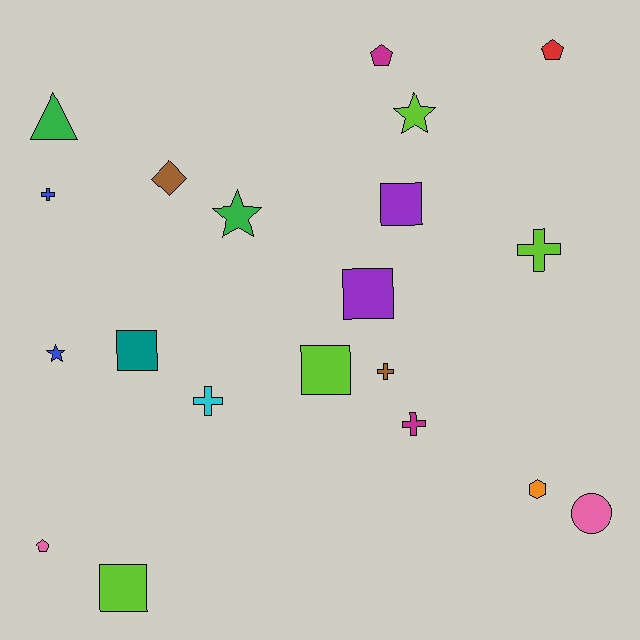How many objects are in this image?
There are 20 objects.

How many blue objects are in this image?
There are 2 blue objects.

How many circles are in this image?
There is 1 circle.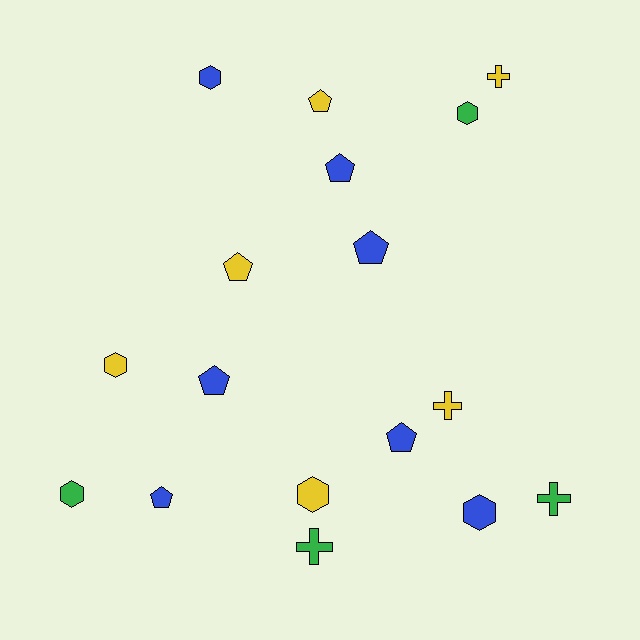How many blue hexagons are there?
There are 2 blue hexagons.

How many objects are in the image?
There are 17 objects.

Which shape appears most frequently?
Pentagon, with 7 objects.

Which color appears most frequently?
Blue, with 7 objects.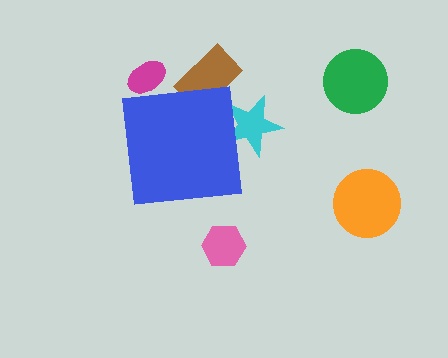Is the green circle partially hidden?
No, the green circle is fully visible.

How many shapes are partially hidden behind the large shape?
3 shapes are partially hidden.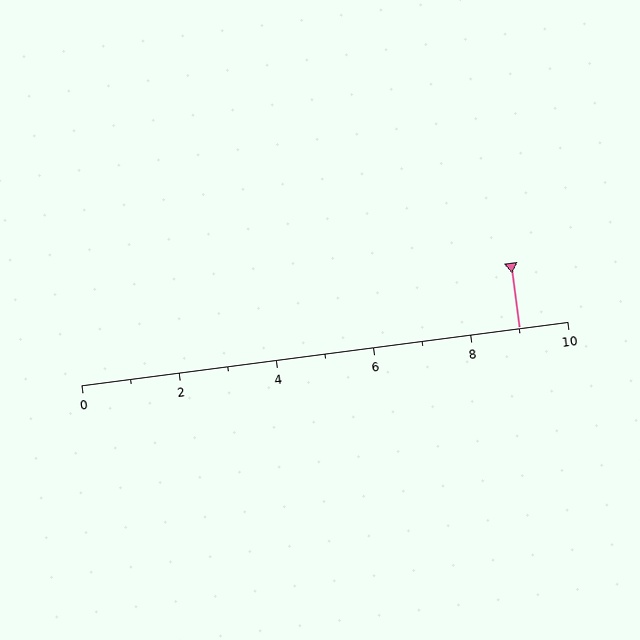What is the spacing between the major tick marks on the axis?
The major ticks are spaced 2 apart.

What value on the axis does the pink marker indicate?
The marker indicates approximately 9.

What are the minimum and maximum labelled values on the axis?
The axis runs from 0 to 10.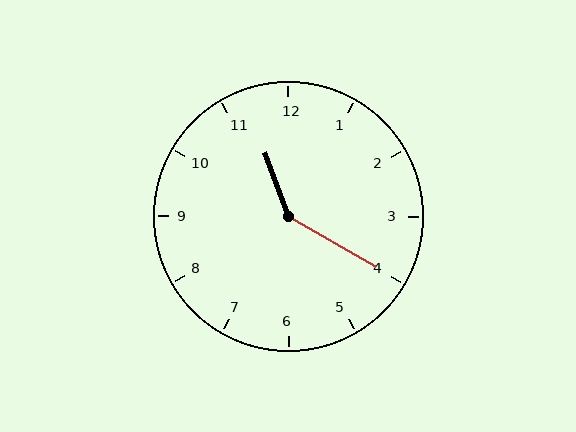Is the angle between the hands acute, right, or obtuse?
It is obtuse.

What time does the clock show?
11:20.